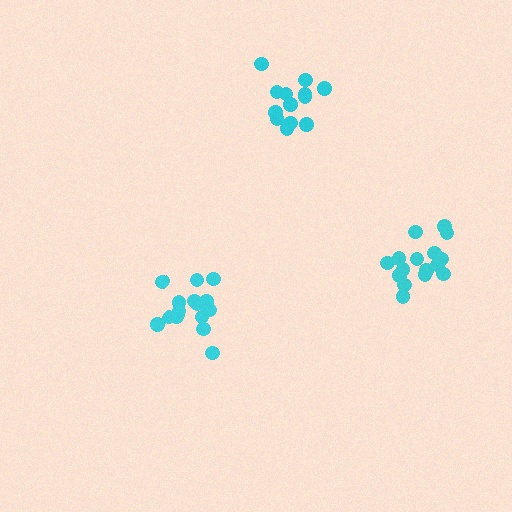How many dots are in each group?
Group 1: 17 dots, Group 2: 13 dots, Group 3: 16 dots (46 total).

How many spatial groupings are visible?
There are 3 spatial groupings.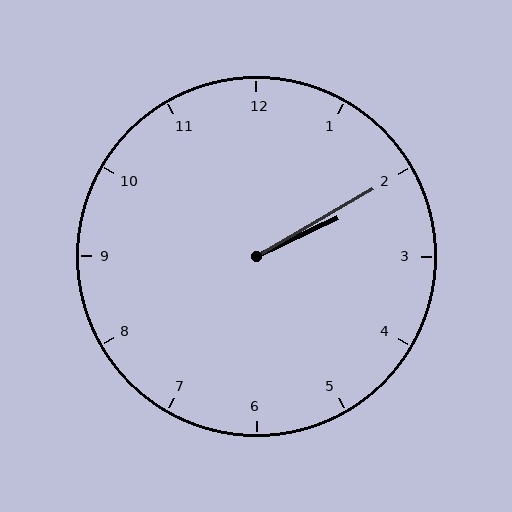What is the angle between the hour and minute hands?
Approximately 5 degrees.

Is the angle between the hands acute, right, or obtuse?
It is acute.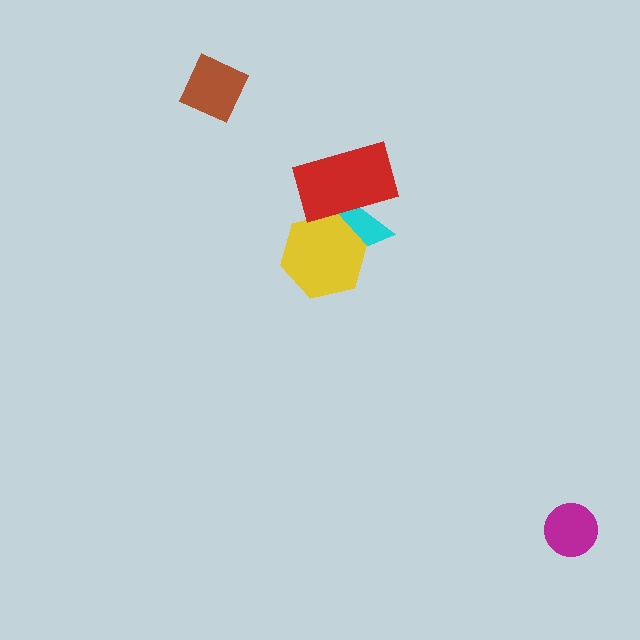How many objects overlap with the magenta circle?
0 objects overlap with the magenta circle.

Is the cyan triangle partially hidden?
Yes, it is partially covered by another shape.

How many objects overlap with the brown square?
0 objects overlap with the brown square.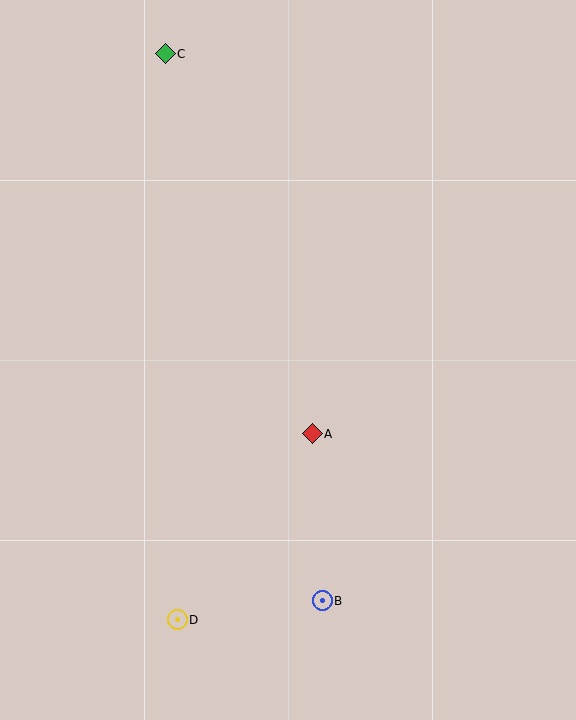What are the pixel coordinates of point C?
Point C is at (165, 54).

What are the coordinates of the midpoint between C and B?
The midpoint between C and B is at (244, 327).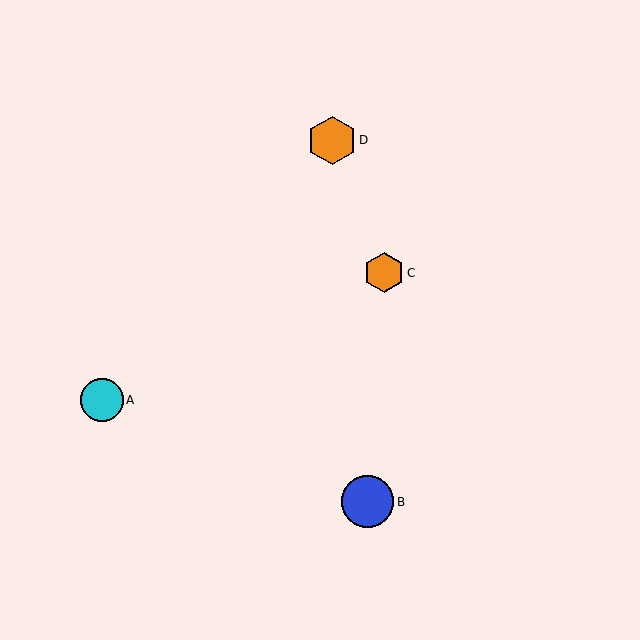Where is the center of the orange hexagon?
The center of the orange hexagon is at (384, 273).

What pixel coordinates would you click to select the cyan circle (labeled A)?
Click at (102, 400) to select the cyan circle A.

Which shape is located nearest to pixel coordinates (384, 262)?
The orange hexagon (labeled C) at (384, 273) is nearest to that location.